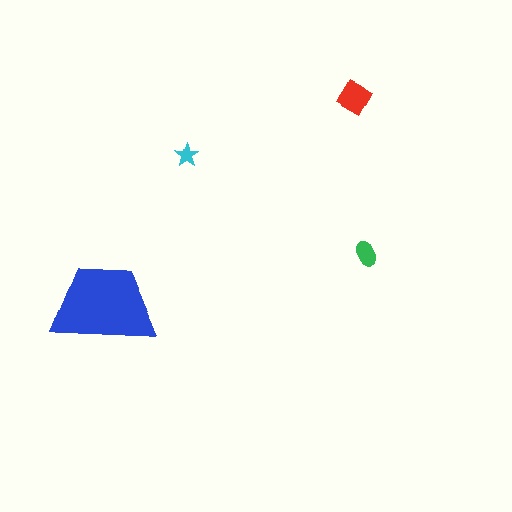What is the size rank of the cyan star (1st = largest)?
4th.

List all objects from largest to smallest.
The blue trapezoid, the red square, the green ellipse, the cyan star.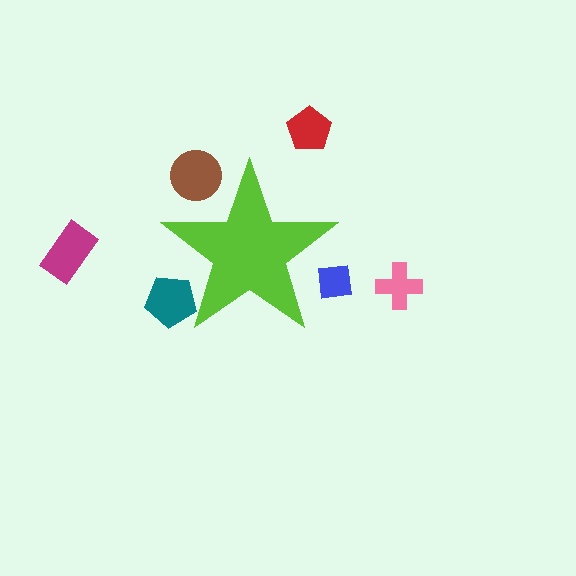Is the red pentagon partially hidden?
No, the red pentagon is fully visible.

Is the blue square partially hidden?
Yes, the blue square is partially hidden behind the lime star.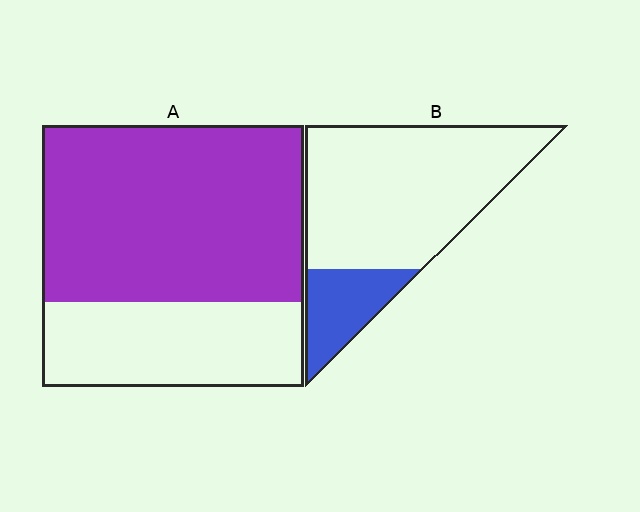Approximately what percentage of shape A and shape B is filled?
A is approximately 70% and B is approximately 20%.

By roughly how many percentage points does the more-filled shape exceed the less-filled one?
By roughly 45 percentage points (A over B).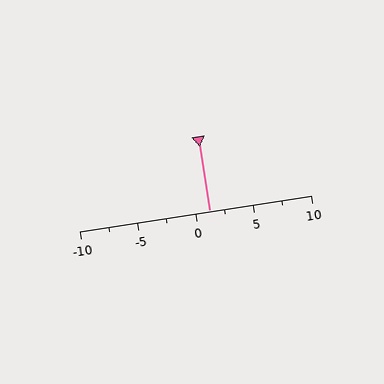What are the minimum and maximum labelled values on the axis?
The axis runs from -10 to 10.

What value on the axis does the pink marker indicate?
The marker indicates approximately 1.2.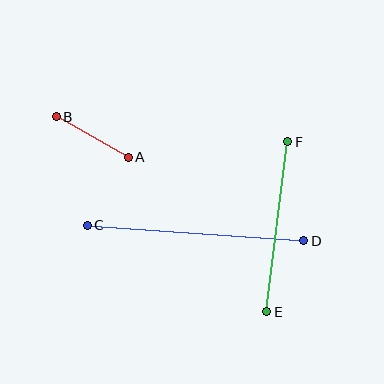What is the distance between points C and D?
The distance is approximately 217 pixels.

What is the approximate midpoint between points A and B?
The midpoint is at approximately (92, 137) pixels.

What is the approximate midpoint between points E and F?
The midpoint is at approximately (277, 227) pixels.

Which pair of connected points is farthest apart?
Points C and D are farthest apart.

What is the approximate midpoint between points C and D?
The midpoint is at approximately (196, 233) pixels.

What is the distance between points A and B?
The distance is approximately 83 pixels.